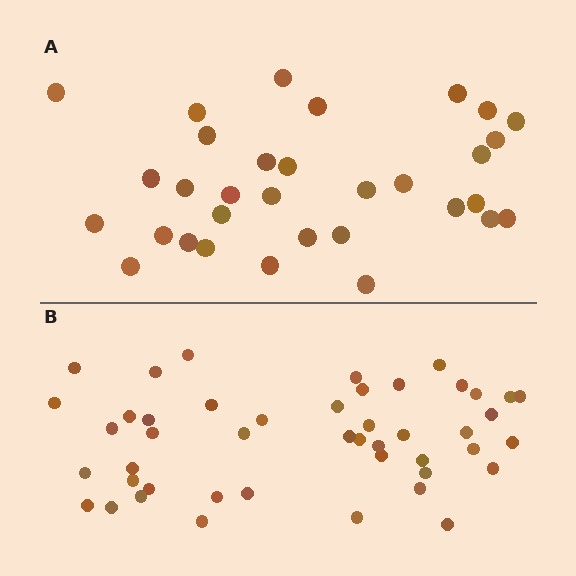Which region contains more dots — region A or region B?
Region B (the bottom region) has more dots.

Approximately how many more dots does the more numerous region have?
Region B has approximately 15 more dots than region A.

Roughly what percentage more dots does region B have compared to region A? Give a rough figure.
About 45% more.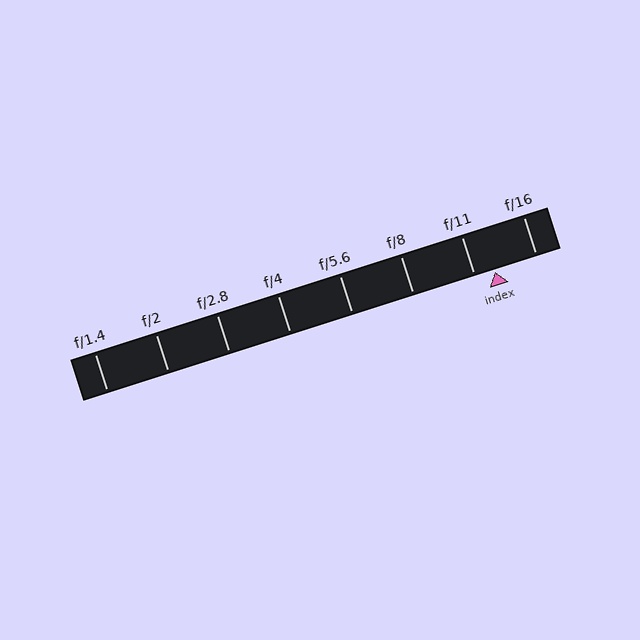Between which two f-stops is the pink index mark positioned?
The index mark is between f/11 and f/16.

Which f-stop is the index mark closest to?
The index mark is closest to f/11.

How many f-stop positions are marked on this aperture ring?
There are 8 f-stop positions marked.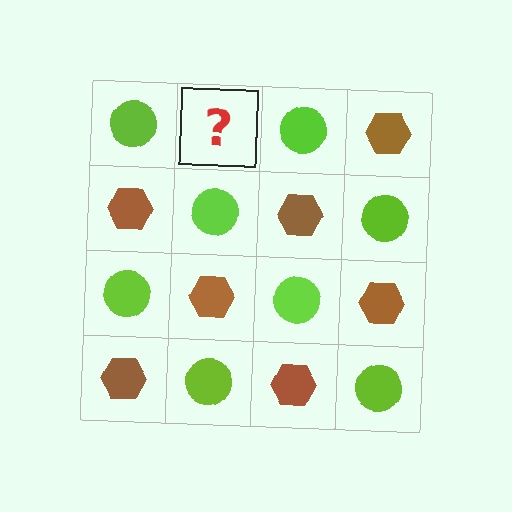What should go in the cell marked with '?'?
The missing cell should contain a brown hexagon.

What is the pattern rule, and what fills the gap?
The rule is that it alternates lime circle and brown hexagon in a checkerboard pattern. The gap should be filled with a brown hexagon.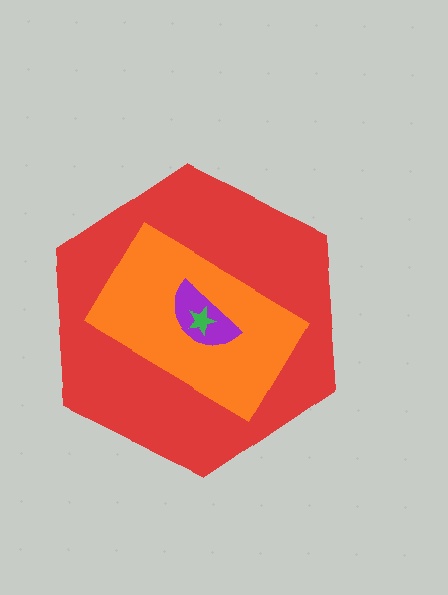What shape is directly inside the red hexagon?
The orange rectangle.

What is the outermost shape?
The red hexagon.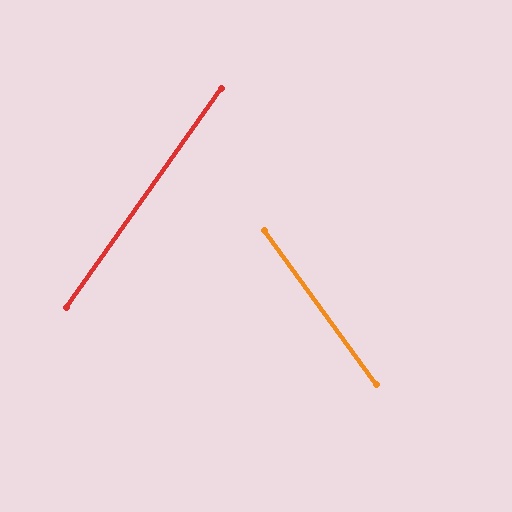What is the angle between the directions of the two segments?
Approximately 71 degrees.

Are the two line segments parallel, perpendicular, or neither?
Neither parallel nor perpendicular — they differ by about 71°.